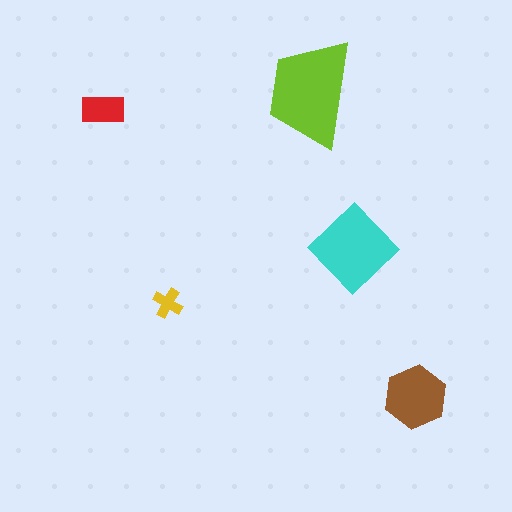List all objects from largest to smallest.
The lime trapezoid, the cyan diamond, the brown hexagon, the red rectangle, the yellow cross.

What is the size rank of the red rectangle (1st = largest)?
4th.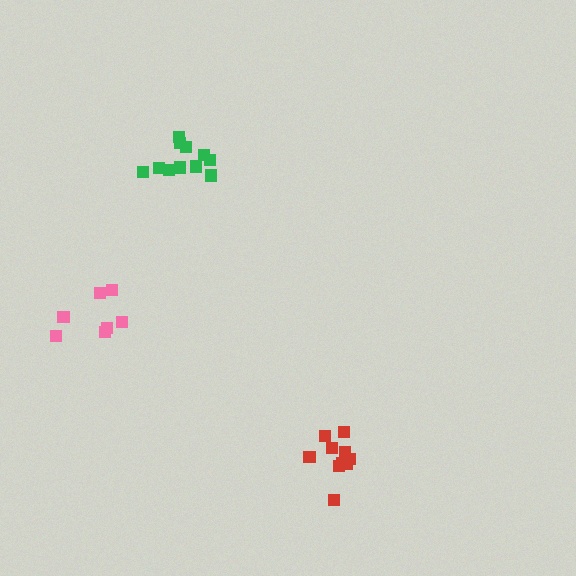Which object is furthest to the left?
The pink cluster is leftmost.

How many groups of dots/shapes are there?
There are 3 groups.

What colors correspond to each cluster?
The clusters are colored: pink, green, red.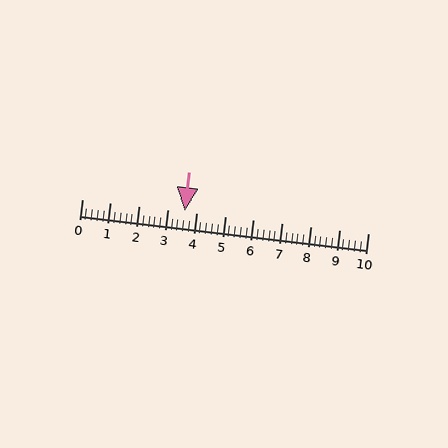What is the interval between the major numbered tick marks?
The major tick marks are spaced 1 units apart.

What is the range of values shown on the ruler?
The ruler shows values from 0 to 10.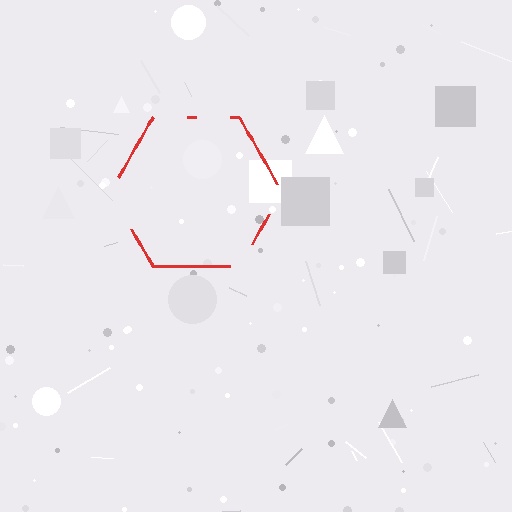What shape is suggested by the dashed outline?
The dashed outline suggests a hexagon.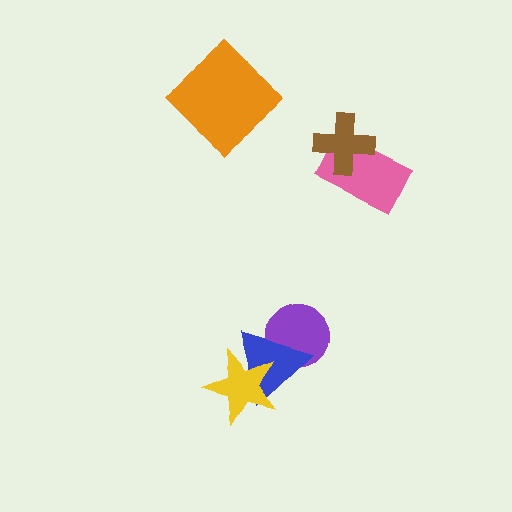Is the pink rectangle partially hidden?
Yes, it is partially covered by another shape.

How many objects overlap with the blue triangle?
2 objects overlap with the blue triangle.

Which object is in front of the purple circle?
The blue triangle is in front of the purple circle.